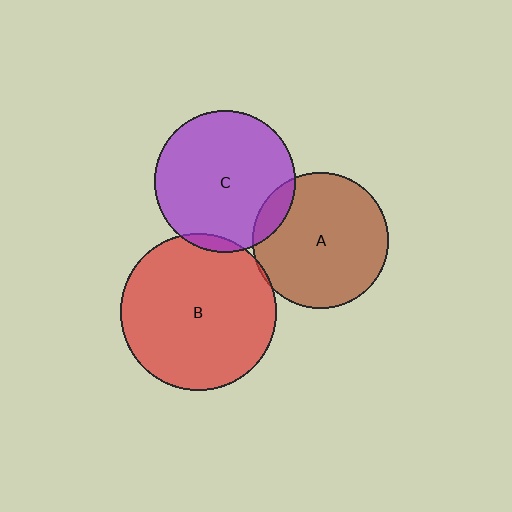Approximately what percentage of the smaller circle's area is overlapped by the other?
Approximately 10%.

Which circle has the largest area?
Circle B (red).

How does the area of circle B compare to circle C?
Approximately 1.2 times.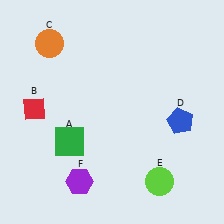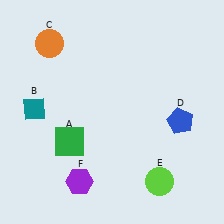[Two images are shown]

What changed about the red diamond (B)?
In Image 1, B is red. In Image 2, it changed to teal.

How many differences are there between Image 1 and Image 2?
There is 1 difference between the two images.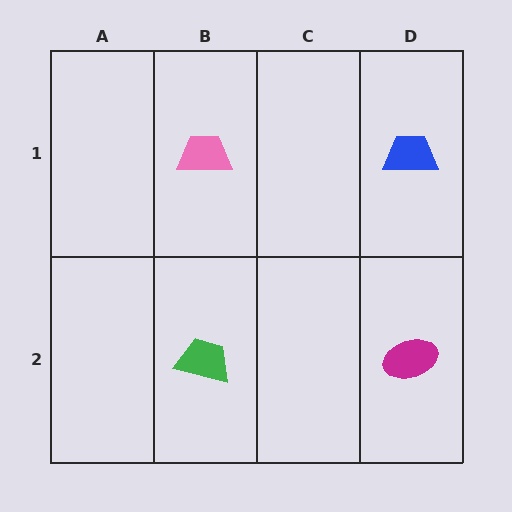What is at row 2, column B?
A green trapezoid.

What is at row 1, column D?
A blue trapezoid.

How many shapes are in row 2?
2 shapes.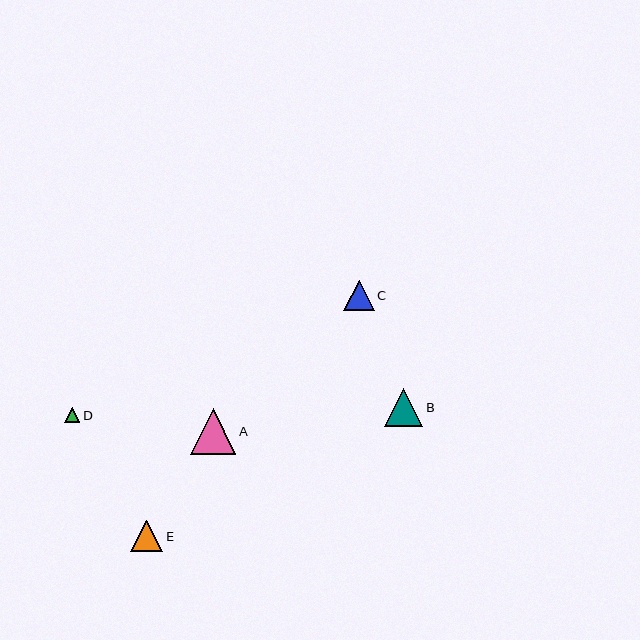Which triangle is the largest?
Triangle A is the largest with a size of approximately 45 pixels.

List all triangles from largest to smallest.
From largest to smallest: A, B, E, C, D.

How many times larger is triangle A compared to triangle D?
Triangle A is approximately 3.0 times the size of triangle D.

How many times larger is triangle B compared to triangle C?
Triangle B is approximately 1.3 times the size of triangle C.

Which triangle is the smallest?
Triangle D is the smallest with a size of approximately 15 pixels.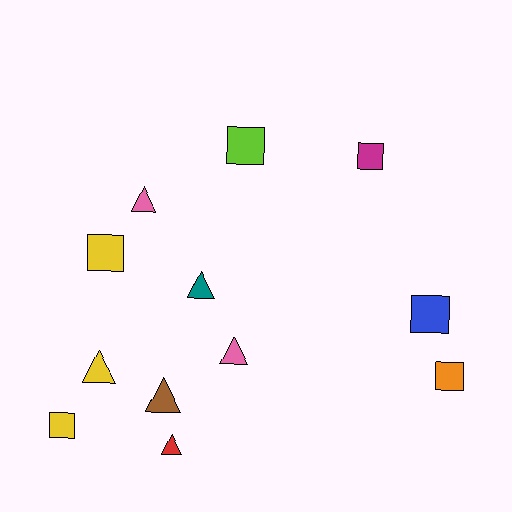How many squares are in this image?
There are 6 squares.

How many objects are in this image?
There are 12 objects.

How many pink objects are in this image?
There are 2 pink objects.